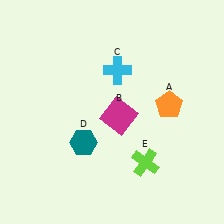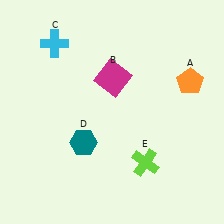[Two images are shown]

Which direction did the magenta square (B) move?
The magenta square (B) moved up.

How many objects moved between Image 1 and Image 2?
3 objects moved between the two images.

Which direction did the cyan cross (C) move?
The cyan cross (C) moved left.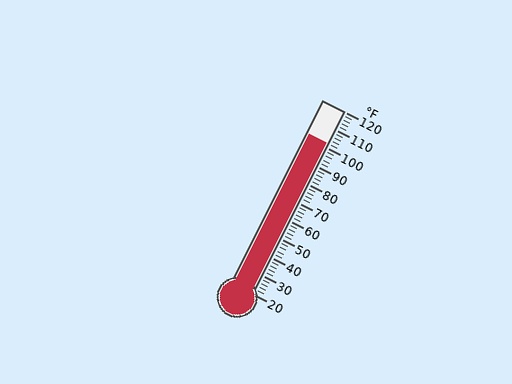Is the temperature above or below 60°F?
The temperature is above 60°F.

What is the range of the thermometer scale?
The thermometer scale ranges from 20°F to 120°F.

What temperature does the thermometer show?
The thermometer shows approximately 102°F.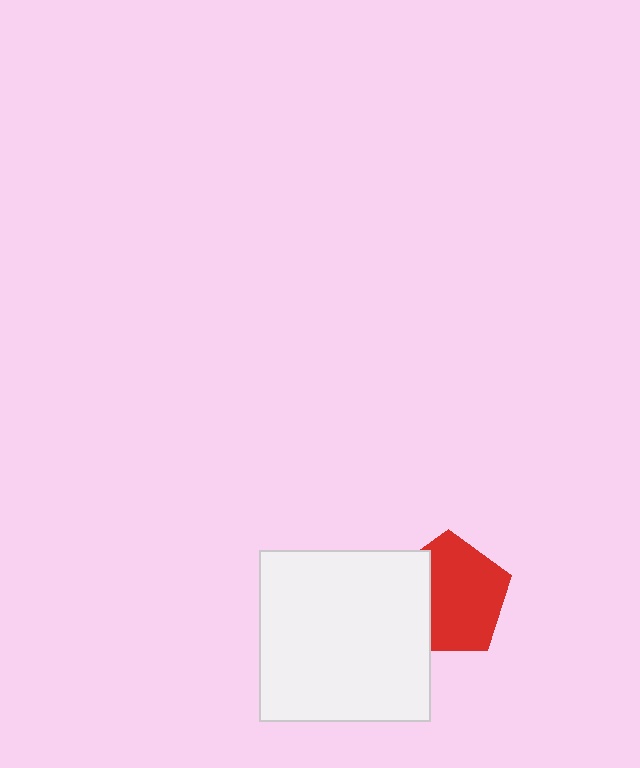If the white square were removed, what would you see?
You would see the complete red pentagon.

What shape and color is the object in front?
The object in front is a white square.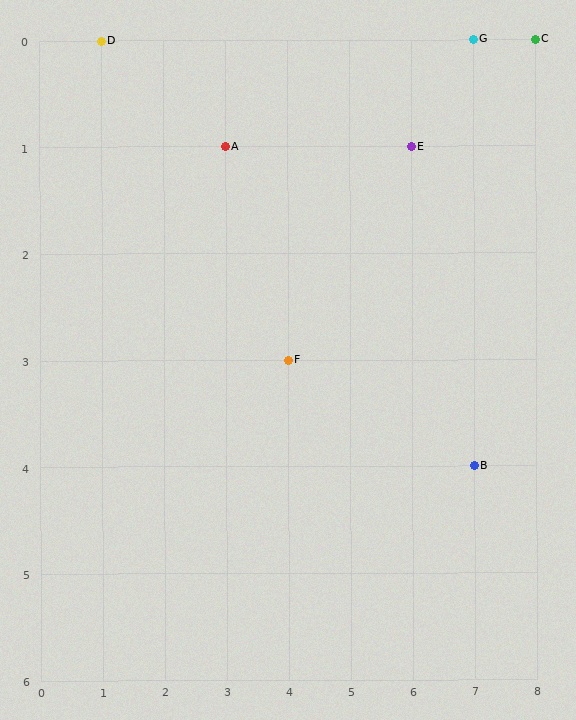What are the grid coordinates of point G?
Point G is at grid coordinates (7, 0).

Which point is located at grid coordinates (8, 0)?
Point C is at (8, 0).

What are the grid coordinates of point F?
Point F is at grid coordinates (4, 3).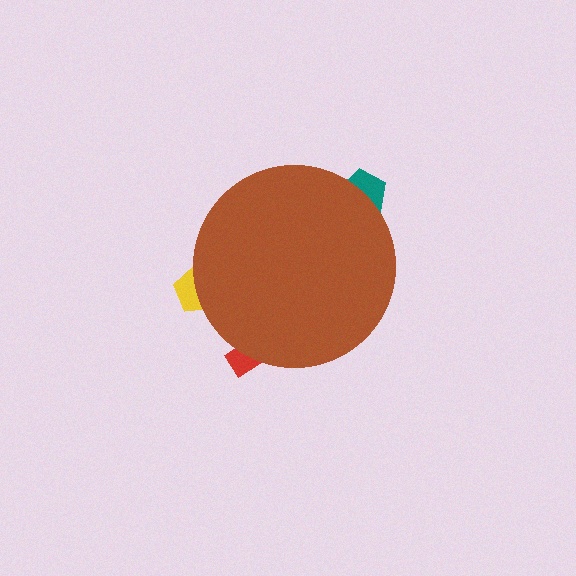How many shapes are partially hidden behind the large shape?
3 shapes are partially hidden.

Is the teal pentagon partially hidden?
Yes, the teal pentagon is partially hidden behind the brown circle.